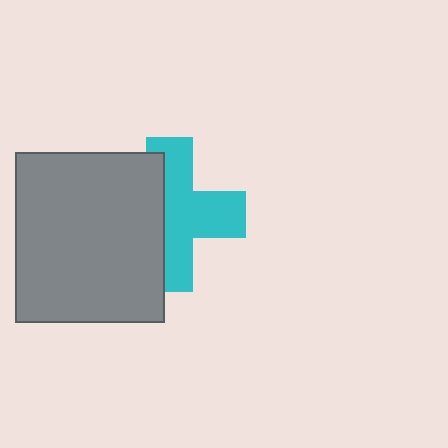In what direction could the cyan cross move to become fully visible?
The cyan cross could move right. That would shift it out from behind the gray rectangle entirely.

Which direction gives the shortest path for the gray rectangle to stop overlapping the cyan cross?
Moving left gives the shortest separation.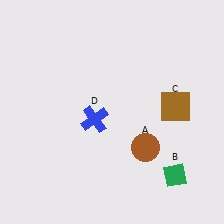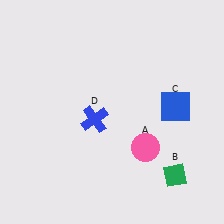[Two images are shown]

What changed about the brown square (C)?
In Image 1, C is brown. In Image 2, it changed to blue.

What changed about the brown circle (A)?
In Image 1, A is brown. In Image 2, it changed to pink.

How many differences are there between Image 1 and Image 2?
There are 2 differences between the two images.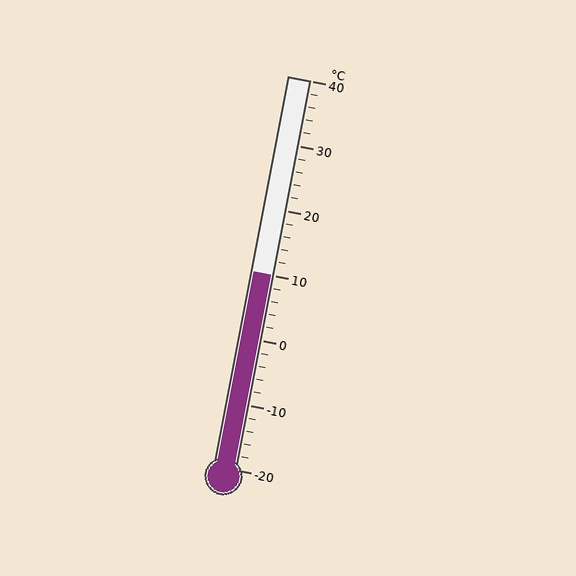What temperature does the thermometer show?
The thermometer shows approximately 10°C.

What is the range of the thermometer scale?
The thermometer scale ranges from -20°C to 40°C.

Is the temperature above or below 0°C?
The temperature is above 0°C.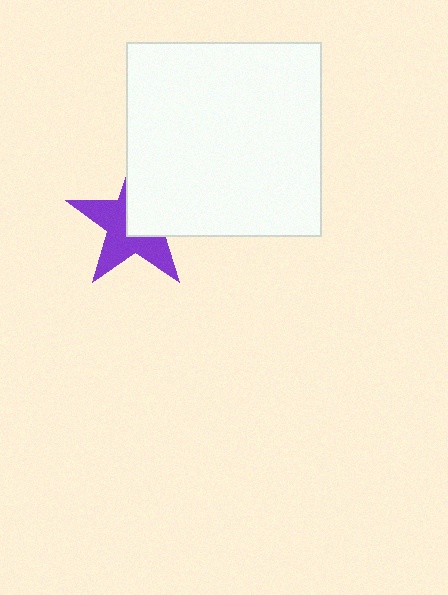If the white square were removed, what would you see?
You would see the complete purple star.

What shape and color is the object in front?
The object in front is a white square.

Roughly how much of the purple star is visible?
About half of it is visible (roughly 54%).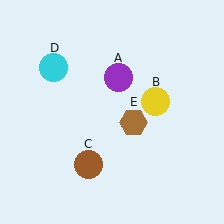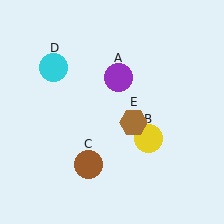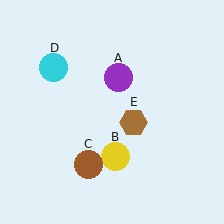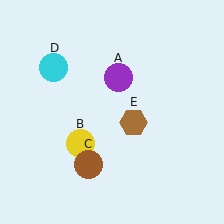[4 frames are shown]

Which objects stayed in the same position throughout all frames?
Purple circle (object A) and brown circle (object C) and cyan circle (object D) and brown hexagon (object E) remained stationary.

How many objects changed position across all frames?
1 object changed position: yellow circle (object B).